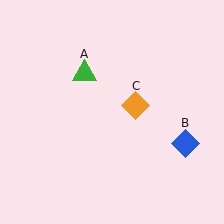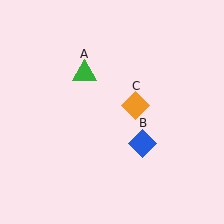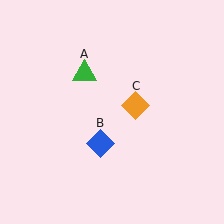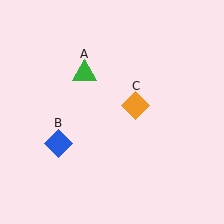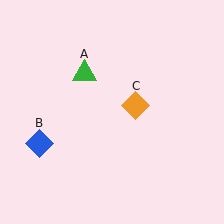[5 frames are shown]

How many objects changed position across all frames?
1 object changed position: blue diamond (object B).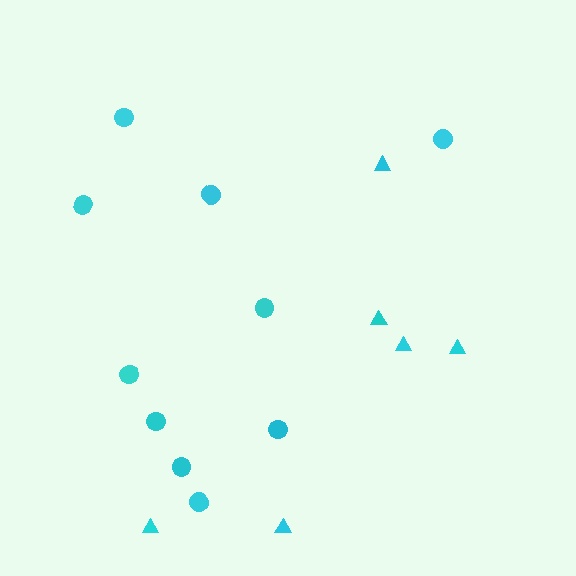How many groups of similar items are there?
There are 2 groups: one group of triangles (6) and one group of circles (10).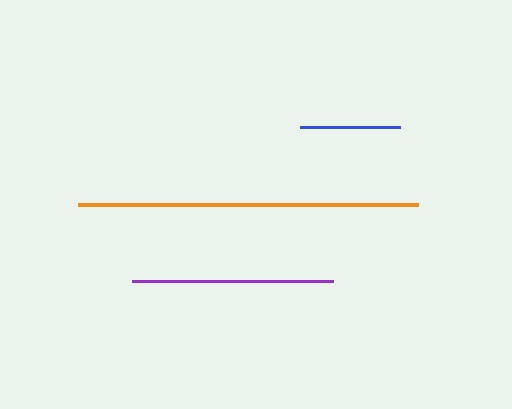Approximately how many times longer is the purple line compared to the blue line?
The purple line is approximately 2.0 times the length of the blue line.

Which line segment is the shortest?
The blue line is the shortest at approximately 101 pixels.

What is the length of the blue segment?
The blue segment is approximately 101 pixels long.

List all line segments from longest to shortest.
From longest to shortest: orange, purple, blue.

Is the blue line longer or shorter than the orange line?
The orange line is longer than the blue line.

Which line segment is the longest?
The orange line is the longest at approximately 340 pixels.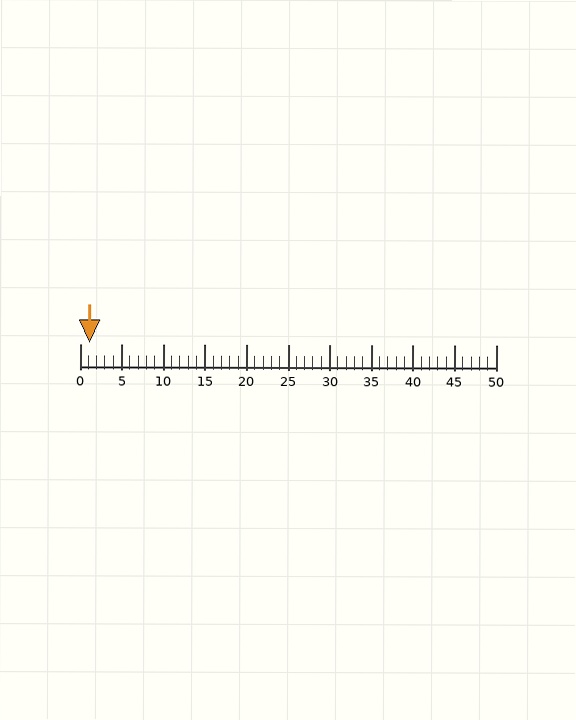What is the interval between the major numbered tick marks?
The major tick marks are spaced 5 units apart.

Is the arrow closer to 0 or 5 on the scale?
The arrow is closer to 0.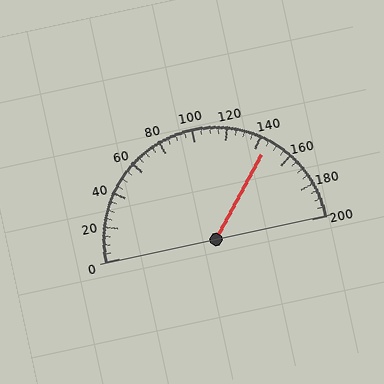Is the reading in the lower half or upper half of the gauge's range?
The reading is in the upper half of the range (0 to 200).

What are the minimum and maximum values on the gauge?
The gauge ranges from 0 to 200.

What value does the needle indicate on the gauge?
The needle indicates approximately 145.